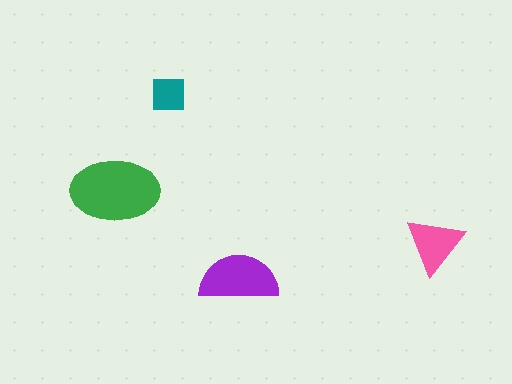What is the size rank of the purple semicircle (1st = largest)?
2nd.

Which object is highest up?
The teal square is topmost.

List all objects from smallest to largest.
The teal square, the pink triangle, the purple semicircle, the green ellipse.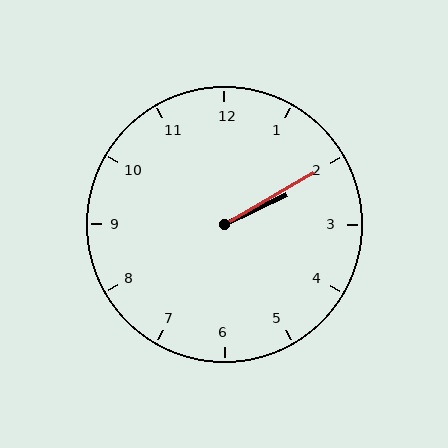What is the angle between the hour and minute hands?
Approximately 5 degrees.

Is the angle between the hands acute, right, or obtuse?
It is acute.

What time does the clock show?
2:10.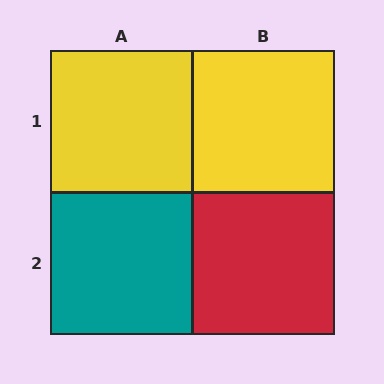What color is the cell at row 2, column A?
Teal.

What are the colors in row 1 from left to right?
Yellow, yellow.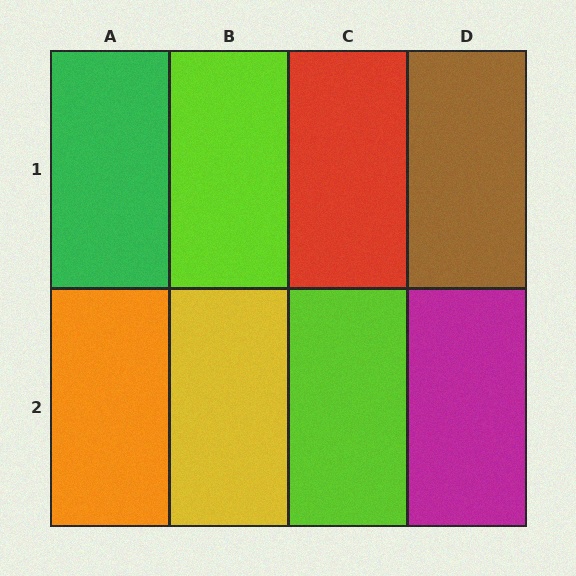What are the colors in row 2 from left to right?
Orange, yellow, lime, magenta.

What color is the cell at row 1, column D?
Brown.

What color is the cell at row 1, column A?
Green.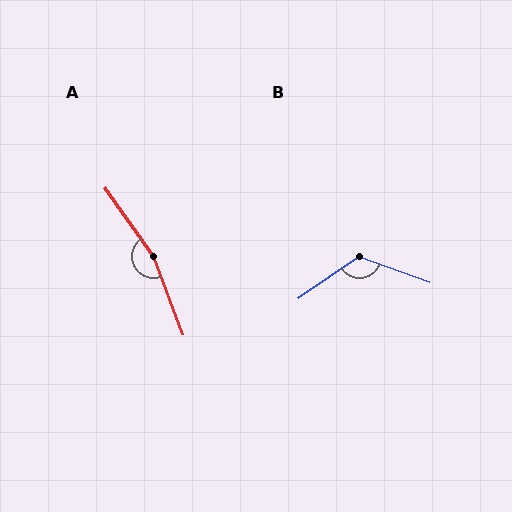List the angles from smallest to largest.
B (125°), A (165°).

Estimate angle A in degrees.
Approximately 165 degrees.